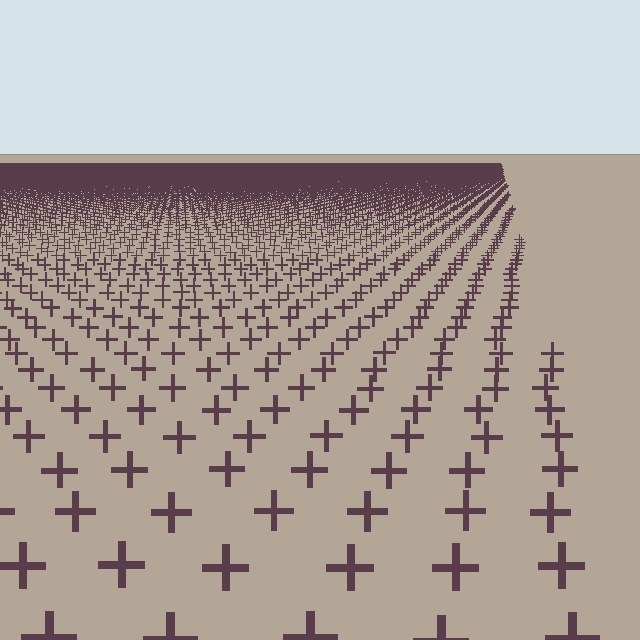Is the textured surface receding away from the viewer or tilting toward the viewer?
The surface is receding away from the viewer. Texture elements get smaller and denser toward the top.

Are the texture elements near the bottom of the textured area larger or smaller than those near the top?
Larger. Near the bottom, elements are closer to the viewer and appear at a bigger on-screen size.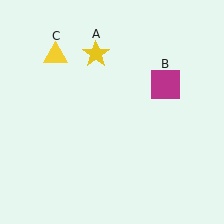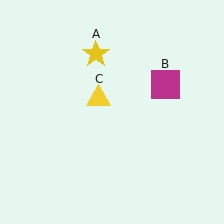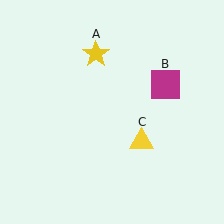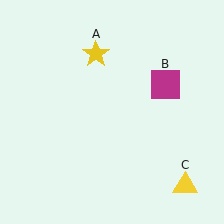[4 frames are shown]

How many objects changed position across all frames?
1 object changed position: yellow triangle (object C).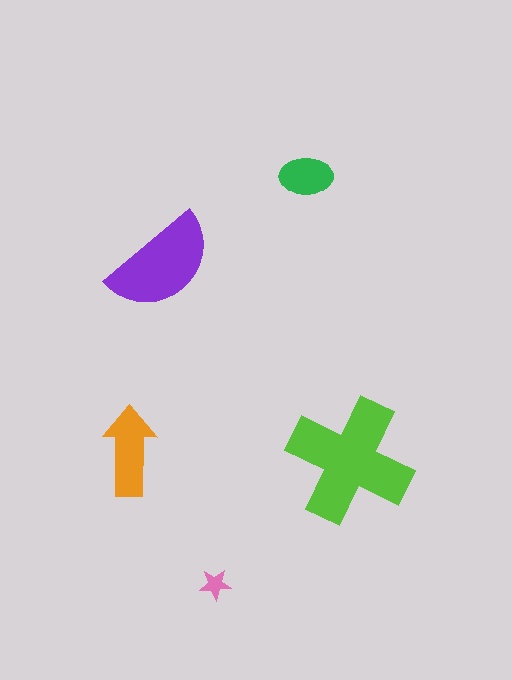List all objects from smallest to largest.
The pink star, the green ellipse, the orange arrow, the purple semicircle, the lime cross.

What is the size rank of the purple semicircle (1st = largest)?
2nd.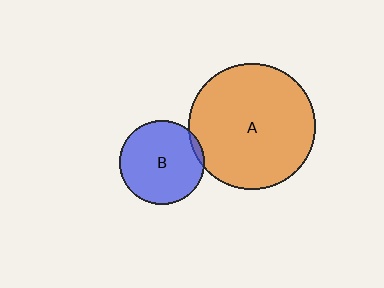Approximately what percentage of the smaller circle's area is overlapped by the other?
Approximately 5%.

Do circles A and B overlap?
Yes.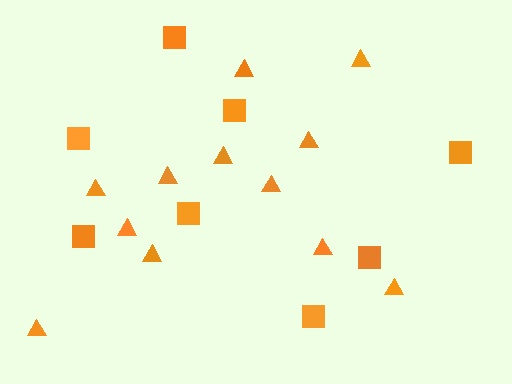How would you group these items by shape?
There are 2 groups: one group of triangles (12) and one group of squares (8).